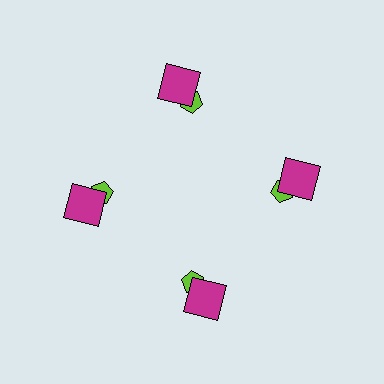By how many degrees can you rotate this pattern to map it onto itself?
The pattern maps onto itself every 90 degrees of rotation.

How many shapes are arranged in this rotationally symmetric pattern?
There are 8 shapes, arranged in 4 groups of 2.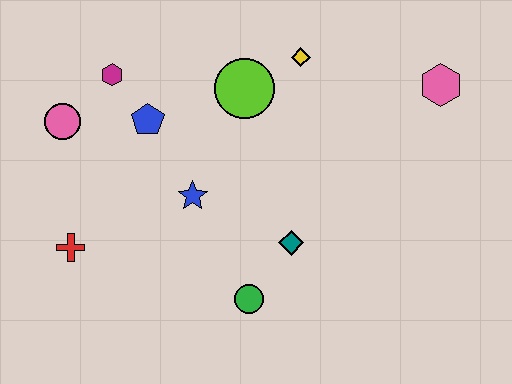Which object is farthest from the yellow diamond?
The red cross is farthest from the yellow diamond.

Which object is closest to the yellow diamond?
The lime circle is closest to the yellow diamond.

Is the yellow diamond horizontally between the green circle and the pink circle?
No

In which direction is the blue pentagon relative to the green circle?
The blue pentagon is above the green circle.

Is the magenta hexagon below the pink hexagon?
No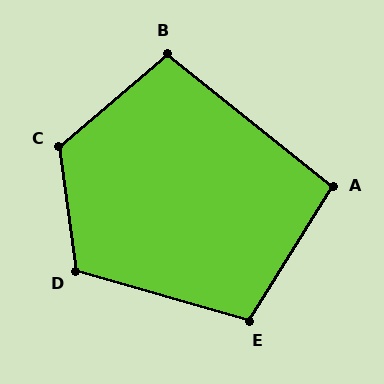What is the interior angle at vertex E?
Approximately 106 degrees (obtuse).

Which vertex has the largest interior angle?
C, at approximately 123 degrees.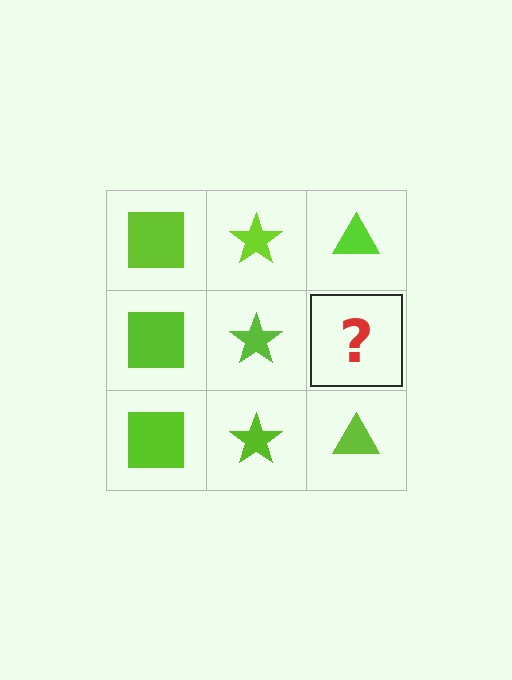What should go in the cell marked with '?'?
The missing cell should contain a lime triangle.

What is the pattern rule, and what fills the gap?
The rule is that each column has a consistent shape. The gap should be filled with a lime triangle.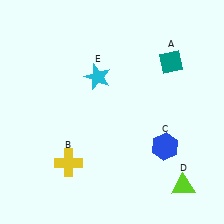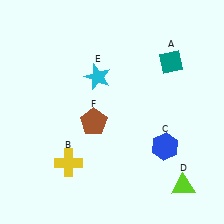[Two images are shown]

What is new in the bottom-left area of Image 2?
A brown pentagon (F) was added in the bottom-left area of Image 2.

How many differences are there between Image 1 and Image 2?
There is 1 difference between the two images.